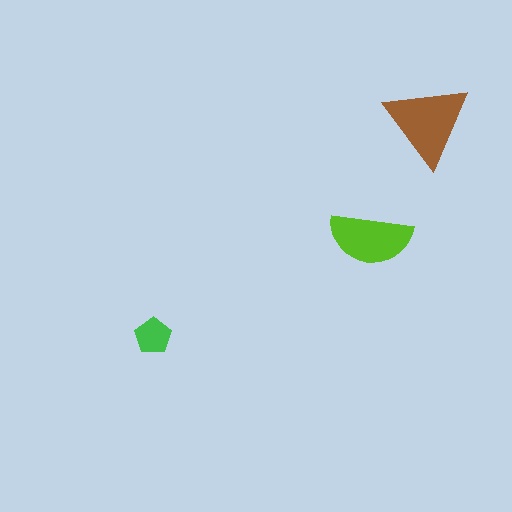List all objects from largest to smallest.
The brown triangle, the lime semicircle, the green pentagon.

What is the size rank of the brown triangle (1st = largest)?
1st.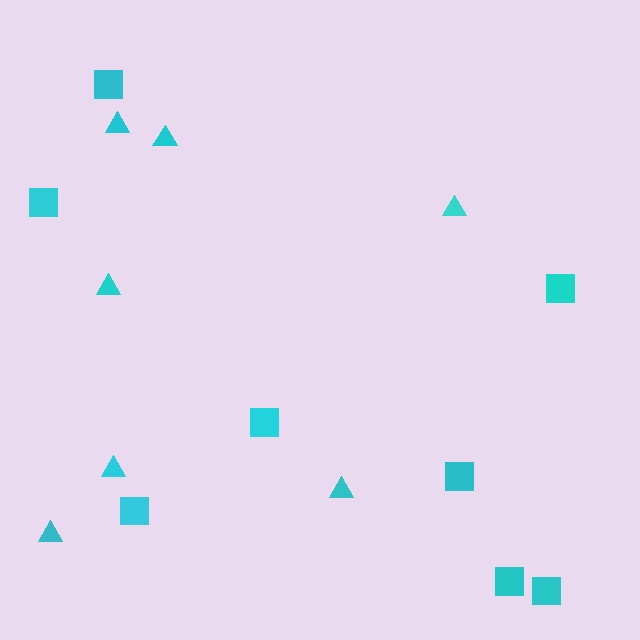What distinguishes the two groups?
There are 2 groups: one group of squares (8) and one group of triangles (7).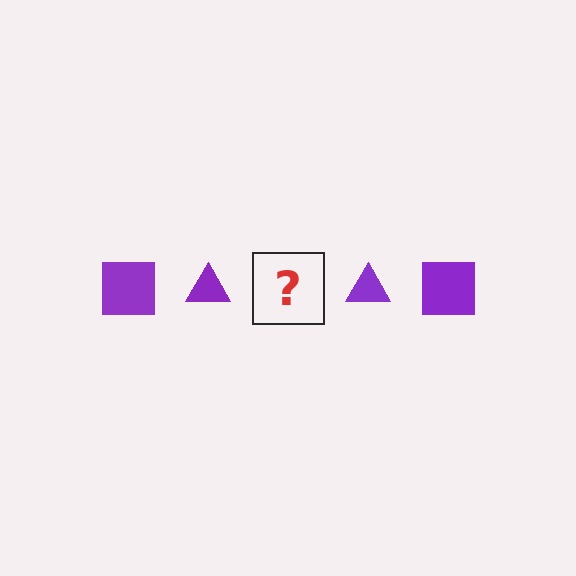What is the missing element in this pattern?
The missing element is a purple square.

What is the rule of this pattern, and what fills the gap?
The rule is that the pattern cycles through square, triangle shapes in purple. The gap should be filled with a purple square.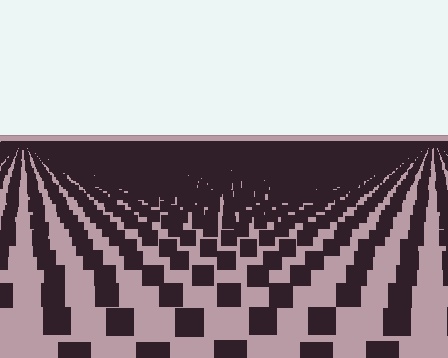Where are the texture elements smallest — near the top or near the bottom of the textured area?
Near the top.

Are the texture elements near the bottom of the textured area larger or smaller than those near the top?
Larger. Near the bottom, elements are closer to the viewer and appear at a bigger on-screen size.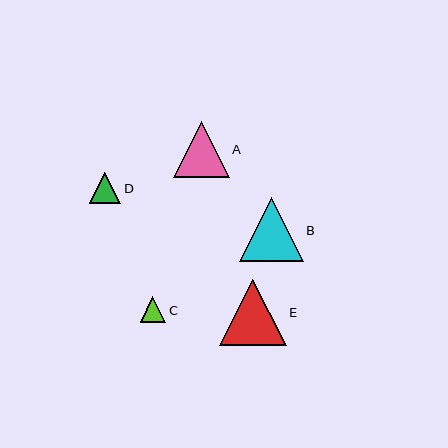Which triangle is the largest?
Triangle E is the largest with a size of approximately 66 pixels.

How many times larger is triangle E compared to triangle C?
Triangle E is approximately 2.6 times the size of triangle C.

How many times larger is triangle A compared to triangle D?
Triangle A is approximately 1.8 times the size of triangle D.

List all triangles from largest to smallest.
From largest to smallest: E, B, A, D, C.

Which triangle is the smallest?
Triangle C is the smallest with a size of approximately 25 pixels.